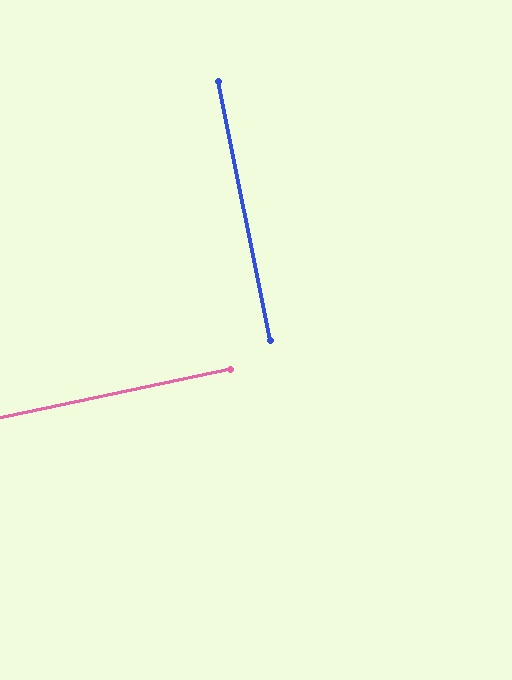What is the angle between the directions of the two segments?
Approximately 89 degrees.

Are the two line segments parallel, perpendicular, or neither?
Perpendicular — they meet at approximately 89°.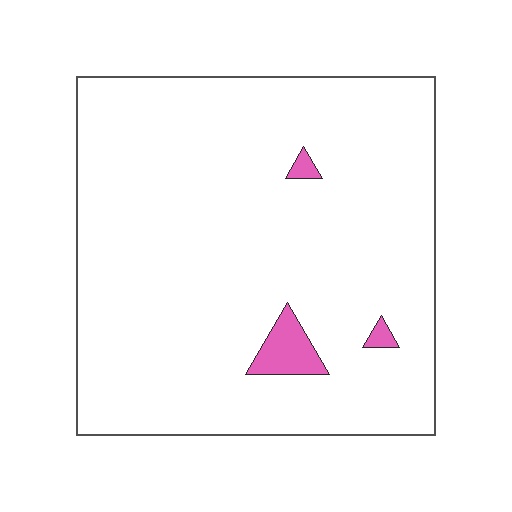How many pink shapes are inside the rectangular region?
3.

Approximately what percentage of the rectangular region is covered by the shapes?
Approximately 5%.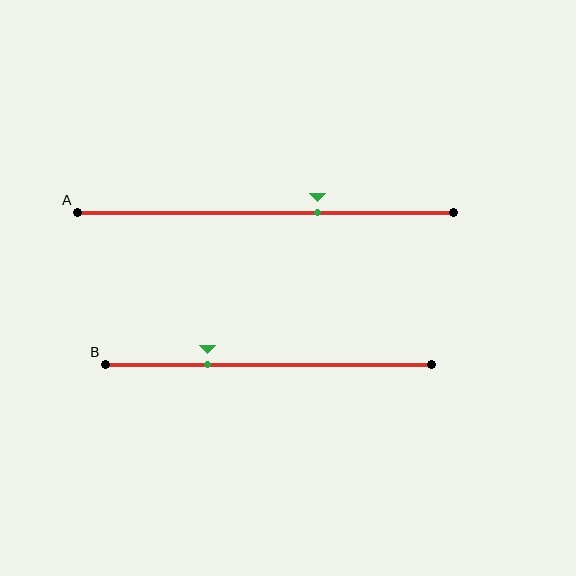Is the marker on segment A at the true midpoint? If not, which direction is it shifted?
No, the marker on segment A is shifted to the right by about 14% of the segment length.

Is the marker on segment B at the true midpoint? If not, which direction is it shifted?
No, the marker on segment B is shifted to the left by about 19% of the segment length.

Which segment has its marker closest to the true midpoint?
Segment A has its marker closest to the true midpoint.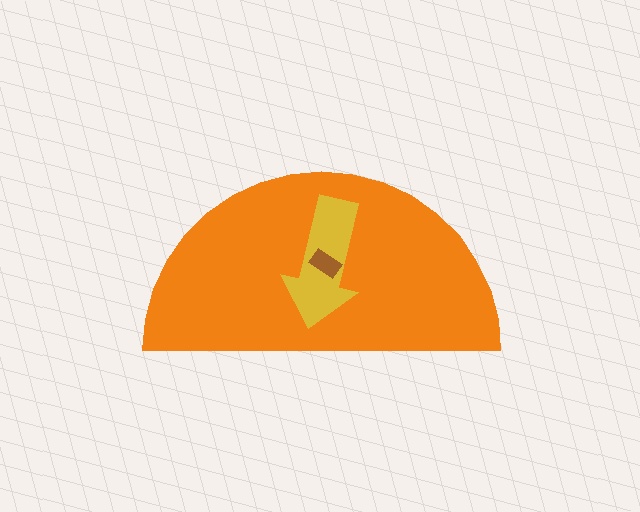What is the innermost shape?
The brown rectangle.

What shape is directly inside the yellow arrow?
The brown rectangle.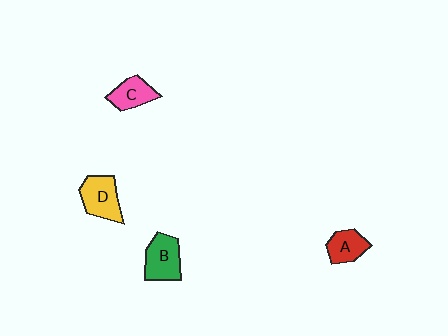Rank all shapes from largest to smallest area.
From largest to smallest: D (yellow), B (green), C (pink), A (red).